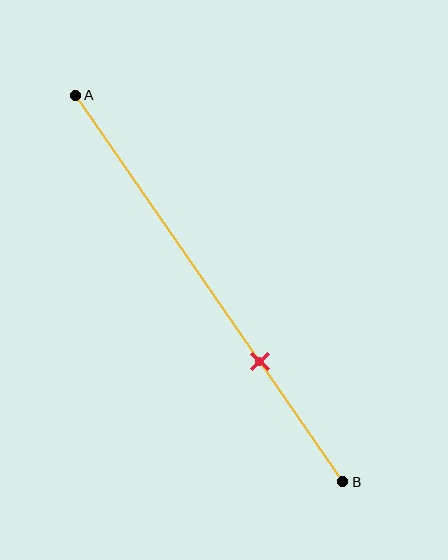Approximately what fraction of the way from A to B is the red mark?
The red mark is approximately 70% of the way from A to B.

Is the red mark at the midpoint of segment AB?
No, the mark is at about 70% from A, not at the 50% midpoint.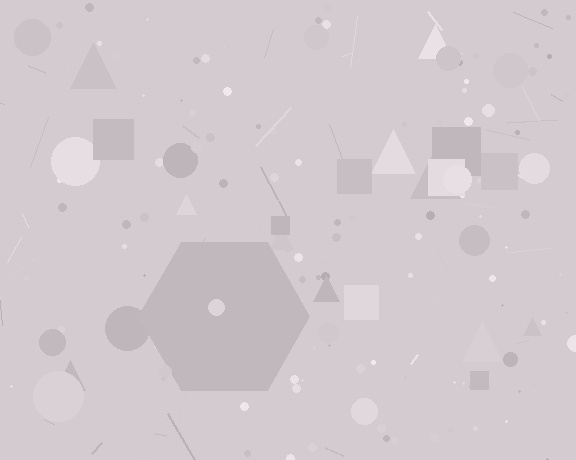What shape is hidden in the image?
A hexagon is hidden in the image.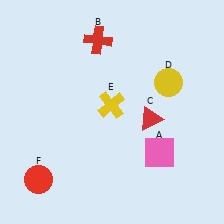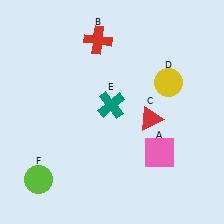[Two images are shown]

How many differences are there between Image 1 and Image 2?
There are 2 differences between the two images.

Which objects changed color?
E changed from yellow to teal. F changed from red to lime.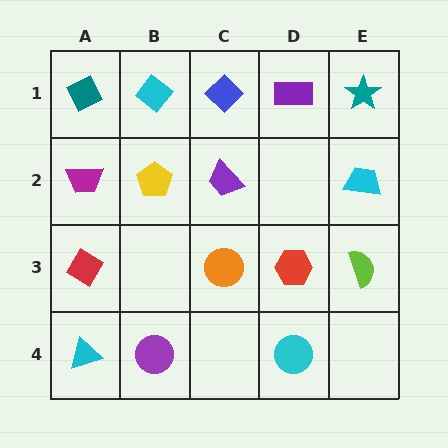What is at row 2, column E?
A cyan trapezoid.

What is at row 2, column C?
A purple trapezoid.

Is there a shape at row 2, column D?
No, that cell is empty.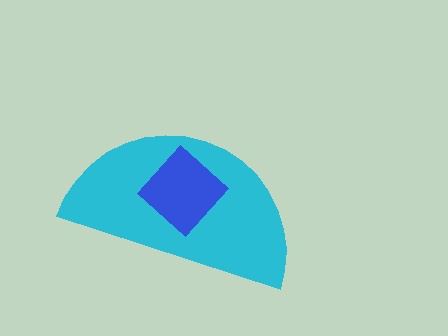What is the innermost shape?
The blue diamond.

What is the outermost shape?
The cyan semicircle.